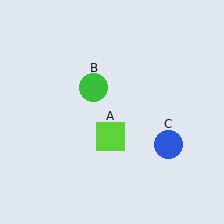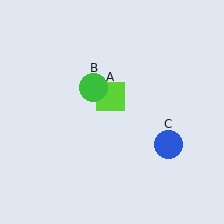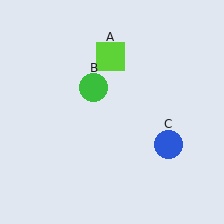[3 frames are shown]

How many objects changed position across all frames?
1 object changed position: lime square (object A).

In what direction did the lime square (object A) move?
The lime square (object A) moved up.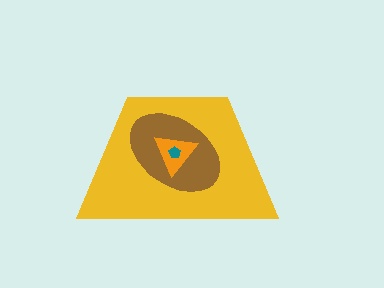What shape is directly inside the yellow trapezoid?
The brown ellipse.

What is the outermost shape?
The yellow trapezoid.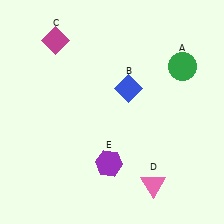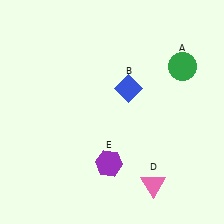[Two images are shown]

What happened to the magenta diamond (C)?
The magenta diamond (C) was removed in Image 2. It was in the top-left area of Image 1.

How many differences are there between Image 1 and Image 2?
There is 1 difference between the two images.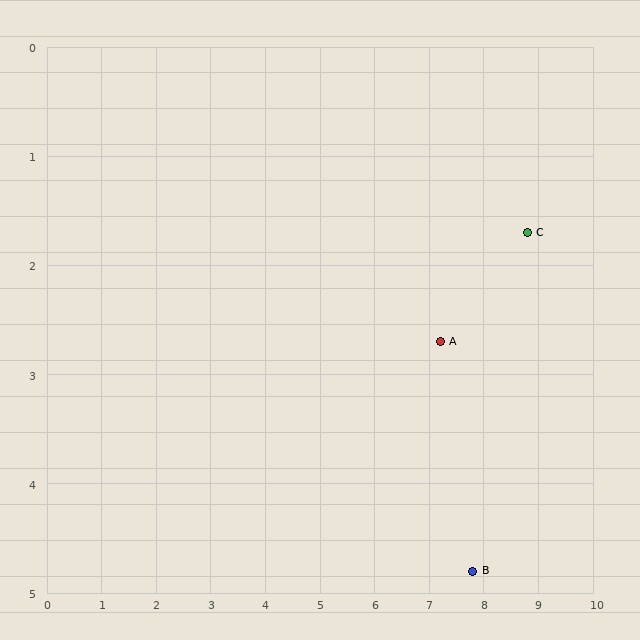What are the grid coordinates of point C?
Point C is at approximately (8.8, 1.7).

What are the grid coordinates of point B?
Point B is at approximately (7.8, 4.8).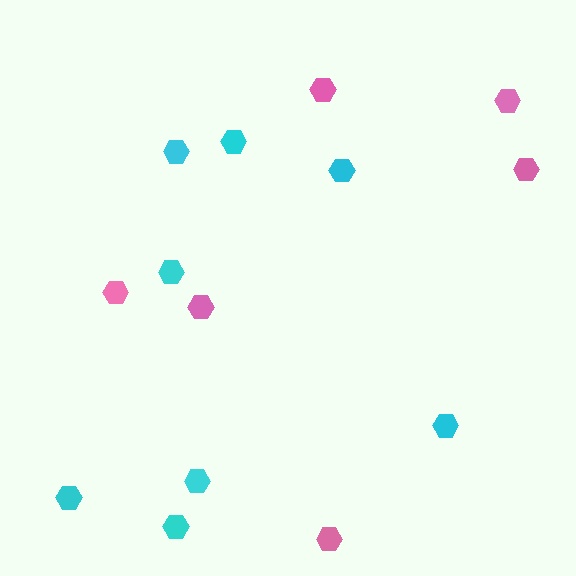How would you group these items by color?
There are 2 groups: one group of cyan hexagons (8) and one group of pink hexagons (6).